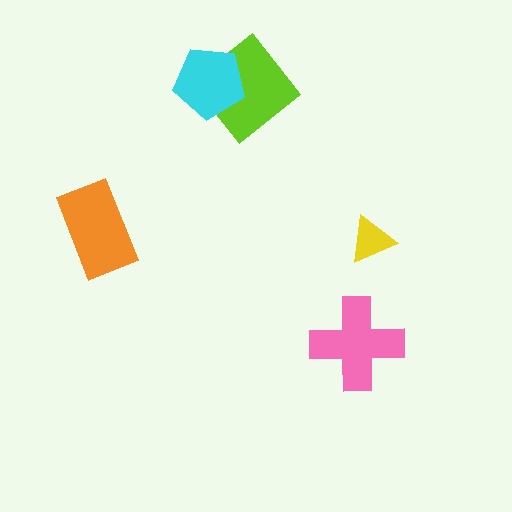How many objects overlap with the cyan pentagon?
1 object overlaps with the cyan pentagon.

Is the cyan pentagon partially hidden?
No, no other shape covers it.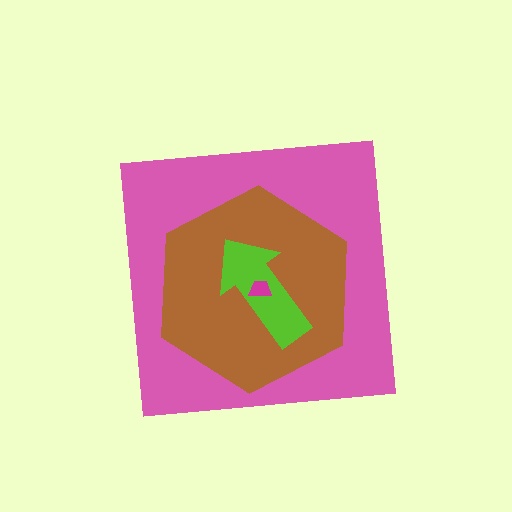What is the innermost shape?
The magenta trapezoid.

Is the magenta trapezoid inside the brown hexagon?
Yes.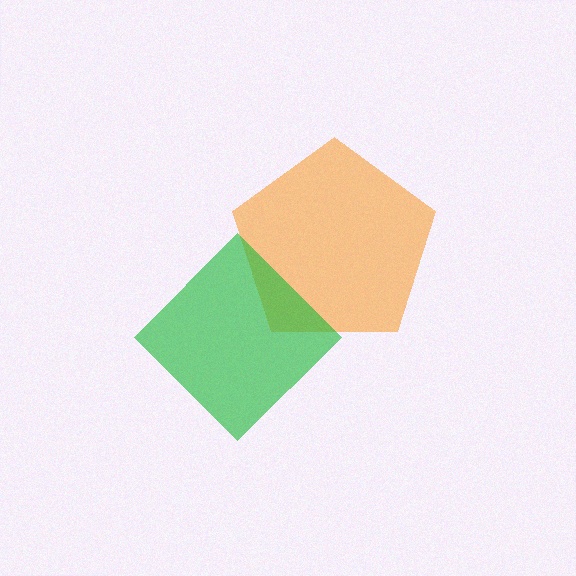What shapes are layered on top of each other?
The layered shapes are: an orange pentagon, a green diamond.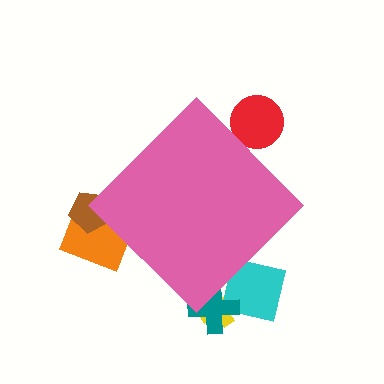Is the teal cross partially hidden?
Yes, the teal cross is partially hidden behind the pink diamond.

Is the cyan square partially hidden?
Yes, the cyan square is partially hidden behind the pink diamond.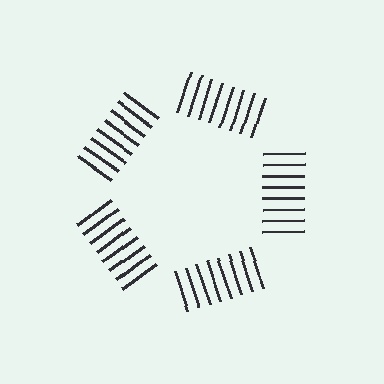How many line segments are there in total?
40 — 8 along each of the 5 edges.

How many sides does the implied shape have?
5 sides — the line-ends trace a pentagon.